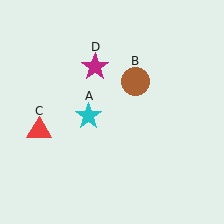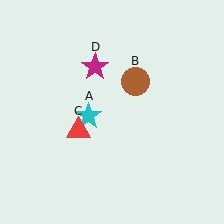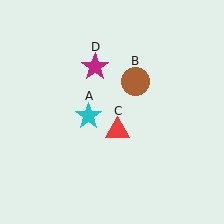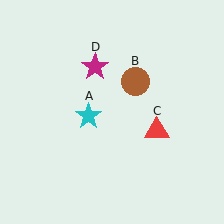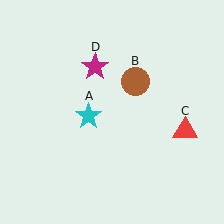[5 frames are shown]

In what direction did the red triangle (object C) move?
The red triangle (object C) moved right.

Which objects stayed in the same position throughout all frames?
Cyan star (object A) and brown circle (object B) and magenta star (object D) remained stationary.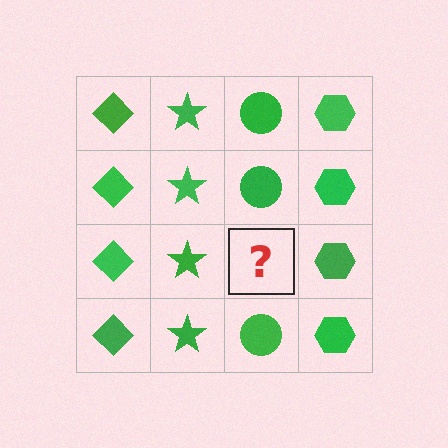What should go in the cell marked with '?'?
The missing cell should contain a green circle.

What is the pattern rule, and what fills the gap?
The rule is that each column has a consistent shape. The gap should be filled with a green circle.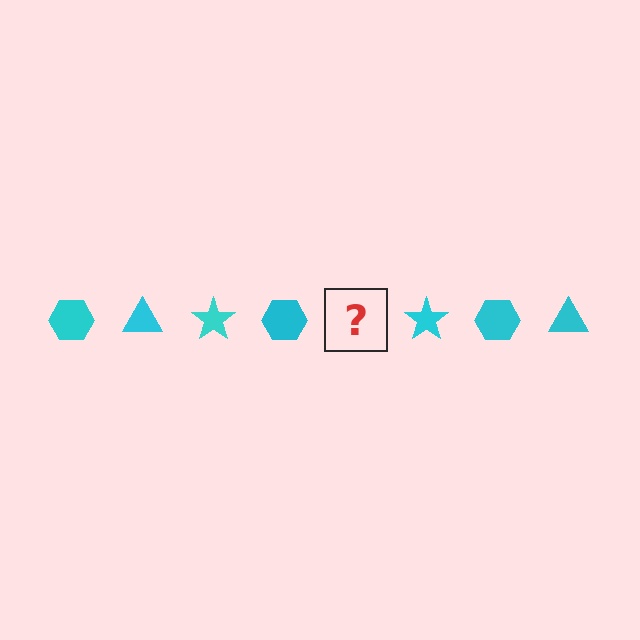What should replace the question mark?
The question mark should be replaced with a cyan triangle.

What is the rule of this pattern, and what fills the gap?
The rule is that the pattern cycles through hexagon, triangle, star shapes in cyan. The gap should be filled with a cyan triangle.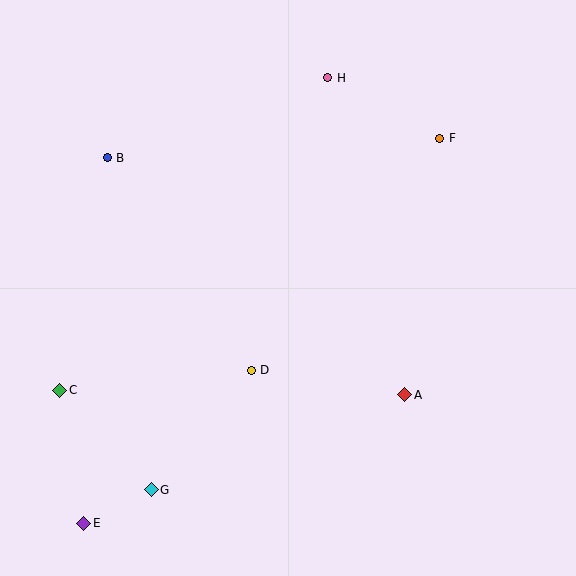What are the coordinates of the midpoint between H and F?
The midpoint between H and F is at (384, 108).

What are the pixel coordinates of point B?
Point B is at (107, 158).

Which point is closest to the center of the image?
Point D at (251, 370) is closest to the center.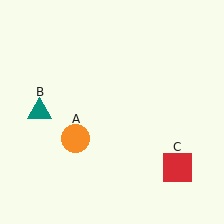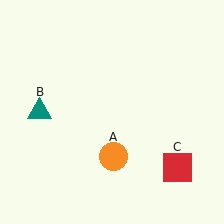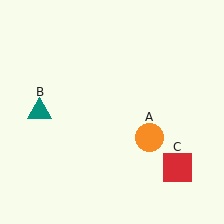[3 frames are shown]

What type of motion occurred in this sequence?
The orange circle (object A) rotated counterclockwise around the center of the scene.